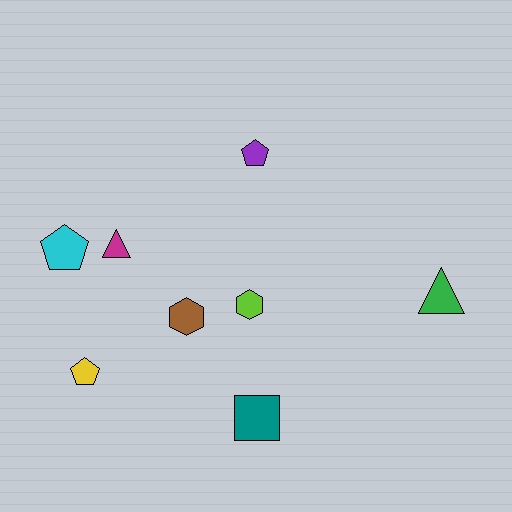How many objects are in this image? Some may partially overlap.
There are 8 objects.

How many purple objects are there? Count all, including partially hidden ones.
There is 1 purple object.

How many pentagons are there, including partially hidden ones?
There are 3 pentagons.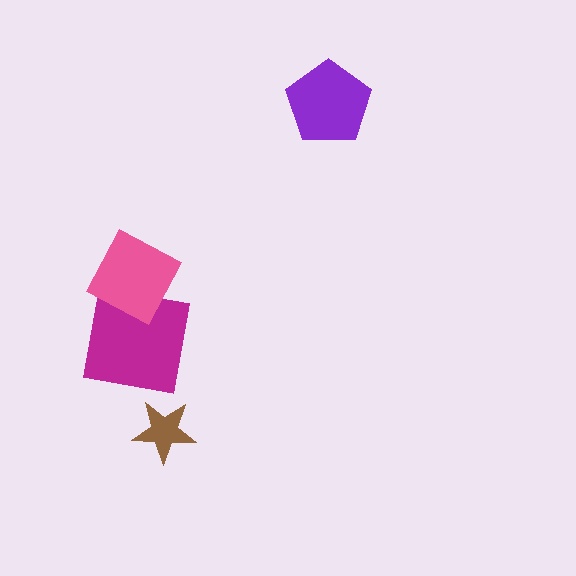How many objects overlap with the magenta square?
1 object overlaps with the magenta square.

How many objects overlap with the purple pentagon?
0 objects overlap with the purple pentagon.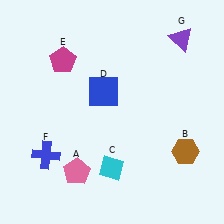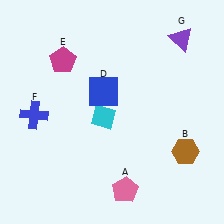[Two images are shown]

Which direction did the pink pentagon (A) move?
The pink pentagon (A) moved right.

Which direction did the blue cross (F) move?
The blue cross (F) moved up.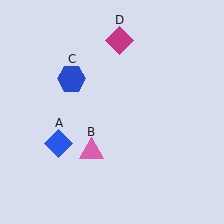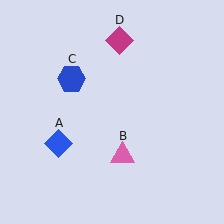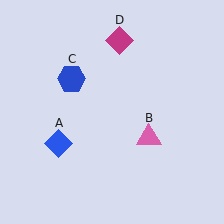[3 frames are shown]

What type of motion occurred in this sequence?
The pink triangle (object B) rotated counterclockwise around the center of the scene.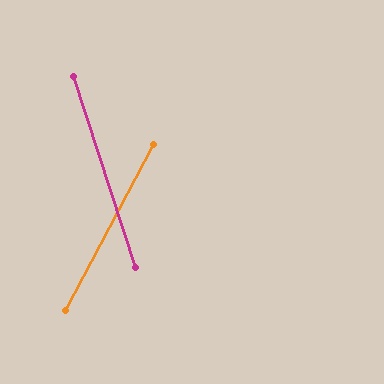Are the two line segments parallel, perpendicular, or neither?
Neither parallel nor perpendicular — they differ by about 46°.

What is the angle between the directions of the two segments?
Approximately 46 degrees.